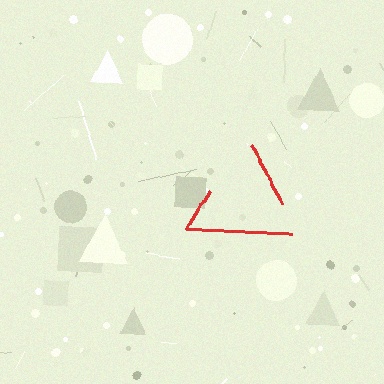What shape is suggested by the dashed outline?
The dashed outline suggests a triangle.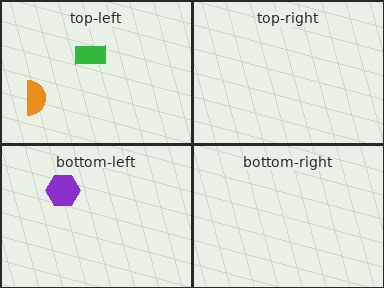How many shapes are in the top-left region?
2.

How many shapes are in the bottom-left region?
1.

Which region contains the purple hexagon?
The bottom-left region.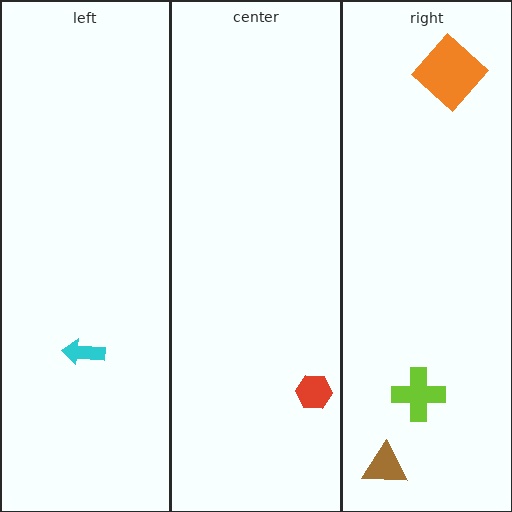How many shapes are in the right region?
3.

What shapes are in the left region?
The cyan arrow.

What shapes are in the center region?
The red hexagon.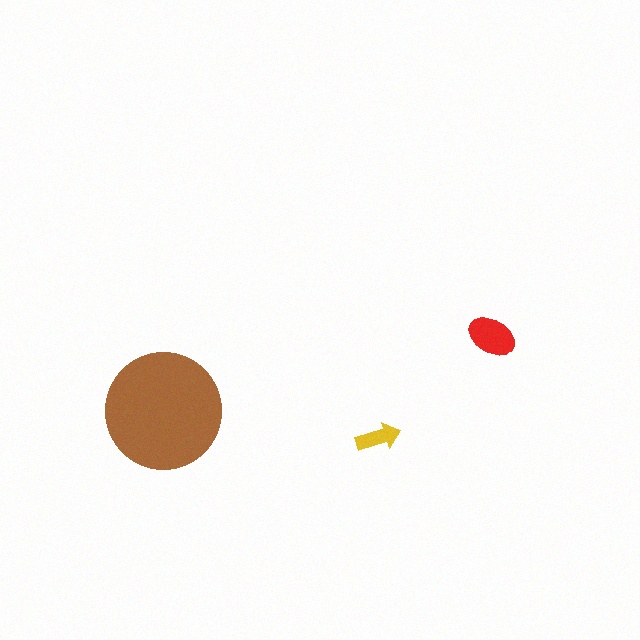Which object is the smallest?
The yellow arrow.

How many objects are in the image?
There are 3 objects in the image.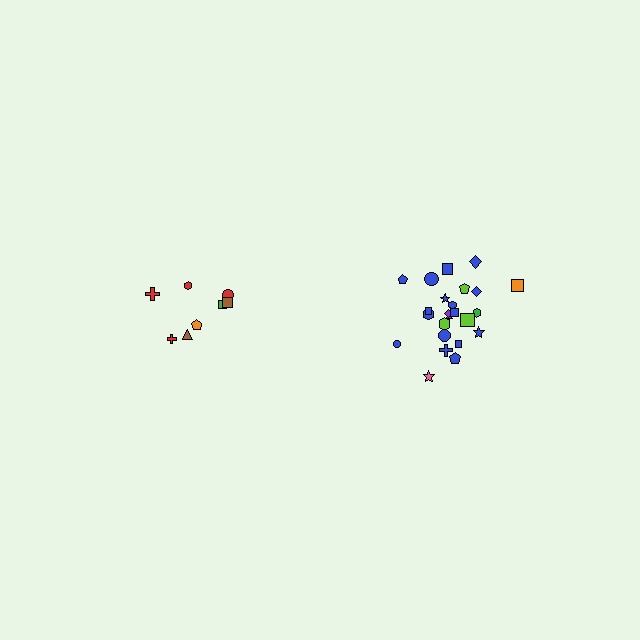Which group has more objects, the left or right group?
The right group.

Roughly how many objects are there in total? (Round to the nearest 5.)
Roughly 35 objects in total.